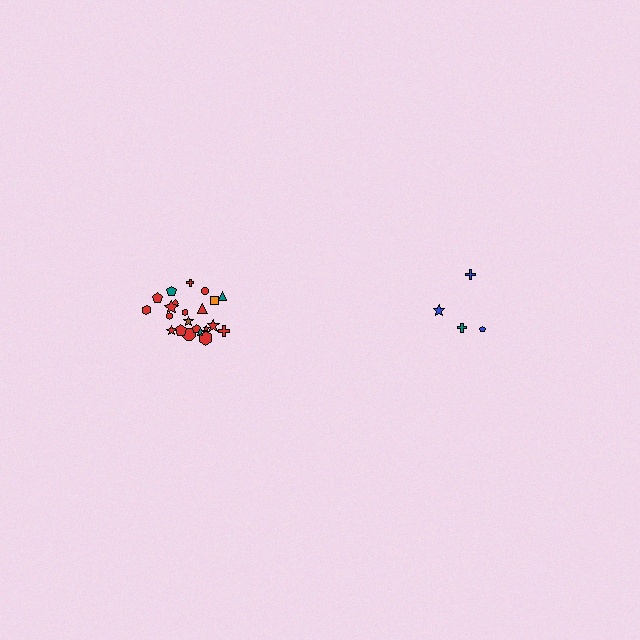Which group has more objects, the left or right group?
The left group.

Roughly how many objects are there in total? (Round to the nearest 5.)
Roughly 25 objects in total.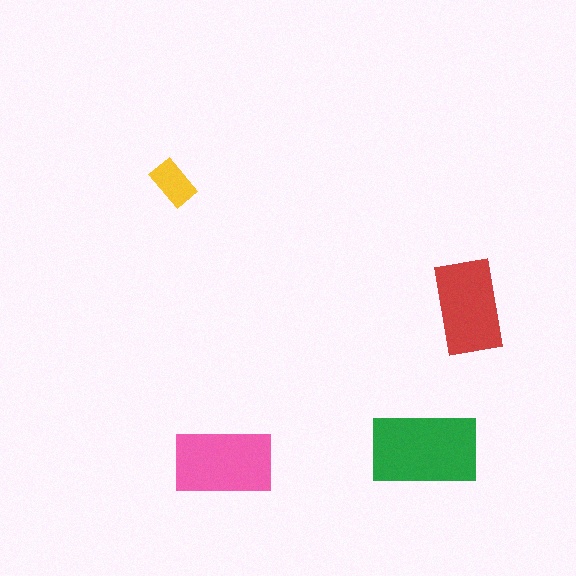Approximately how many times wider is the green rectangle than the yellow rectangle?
About 2.5 times wider.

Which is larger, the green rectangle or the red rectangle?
The green one.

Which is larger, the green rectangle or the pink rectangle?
The green one.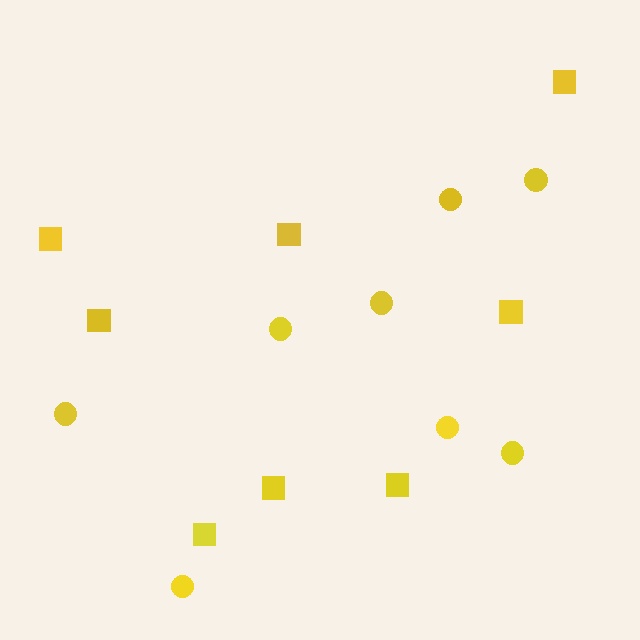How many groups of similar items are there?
There are 2 groups: one group of squares (8) and one group of circles (8).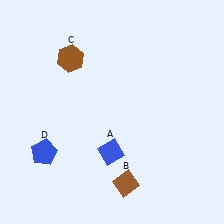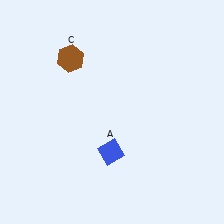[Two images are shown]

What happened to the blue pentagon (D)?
The blue pentagon (D) was removed in Image 2. It was in the bottom-left area of Image 1.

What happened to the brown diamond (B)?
The brown diamond (B) was removed in Image 2. It was in the bottom-right area of Image 1.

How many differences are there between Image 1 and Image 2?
There are 2 differences between the two images.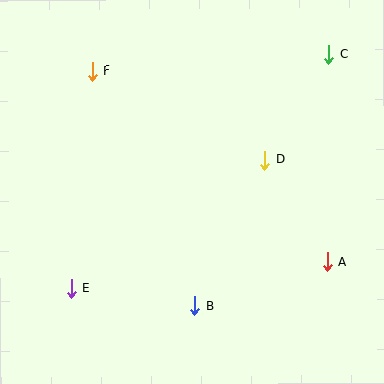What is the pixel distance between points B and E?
The distance between B and E is 125 pixels.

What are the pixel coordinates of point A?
Point A is at (328, 262).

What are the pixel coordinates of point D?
Point D is at (264, 160).